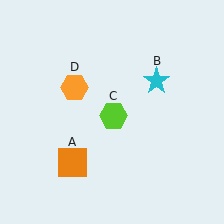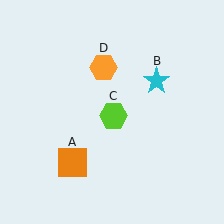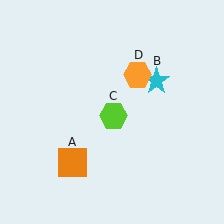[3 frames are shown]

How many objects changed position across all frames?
1 object changed position: orange hexagon (object D).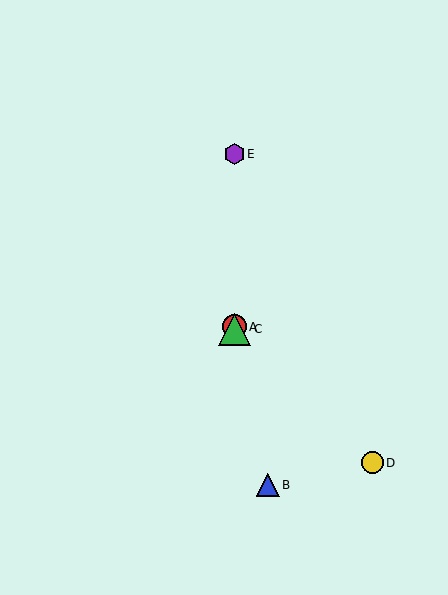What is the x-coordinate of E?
Object E is at x≈234.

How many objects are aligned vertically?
3 objects (A, C, E) are aligned vertically.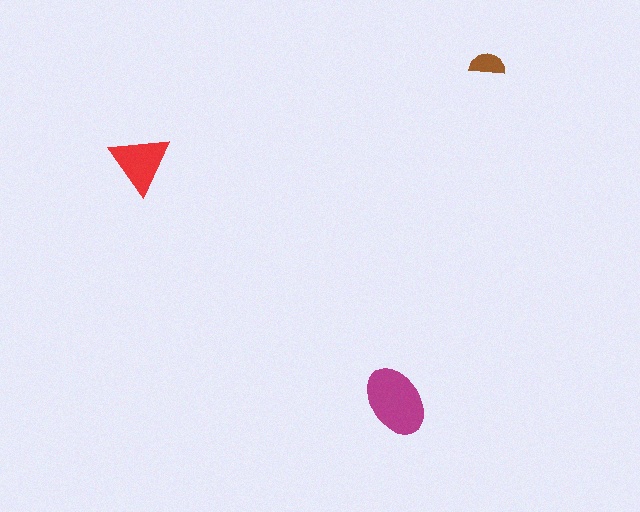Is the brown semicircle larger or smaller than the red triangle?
Smaller.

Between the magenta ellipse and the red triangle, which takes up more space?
The magenta ellipse.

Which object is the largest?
The magenta ellipse.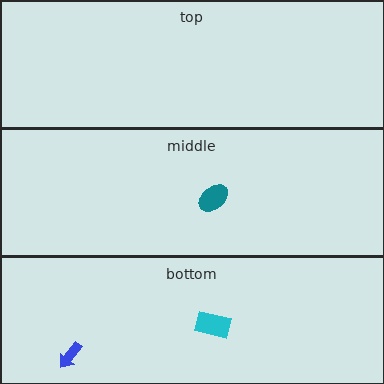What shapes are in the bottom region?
The cyan rectangle, the blue arrow.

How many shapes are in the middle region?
1.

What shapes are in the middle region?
The teal ellipse.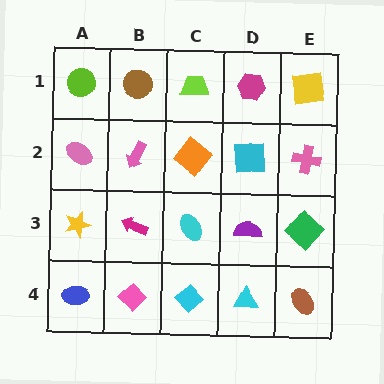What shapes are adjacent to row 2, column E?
A yellow square (row 1, column E), a green diamond (row 3, column E), a cyan square (row 2, column D).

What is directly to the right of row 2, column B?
An orange diamond.